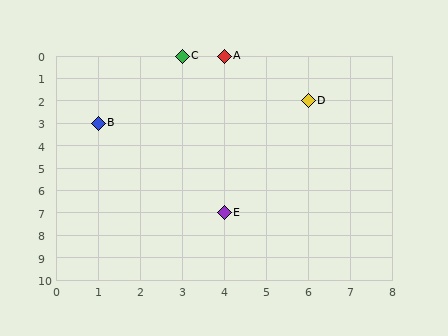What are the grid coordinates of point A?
Point A is at grid coordinates (4, 0).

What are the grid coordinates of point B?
Point B is at grid coordinates (1, 3).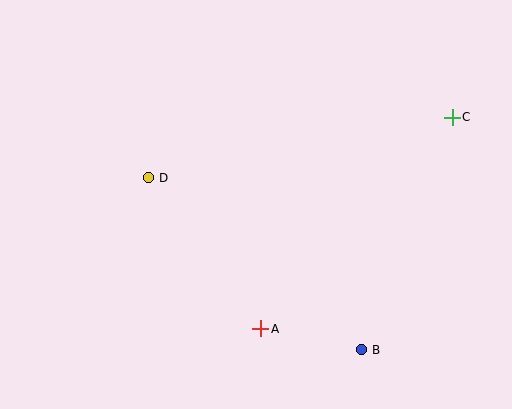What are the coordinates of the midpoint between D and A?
The midpoint between D and A is at (205, 253).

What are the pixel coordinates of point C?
Point C is at (452, 117).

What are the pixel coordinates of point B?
Point B is at (362, 350).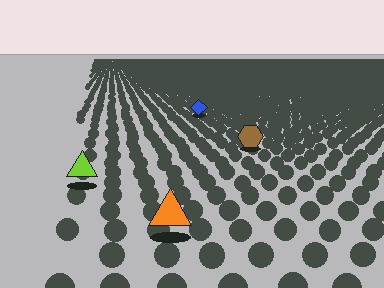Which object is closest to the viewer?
The orange triangle is closest. The texture marks near it are larger and more spread out.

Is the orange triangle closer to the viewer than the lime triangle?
Yes. The orange triangle is closer — you can tell from the texture gradient: the ground texture is coarser near it.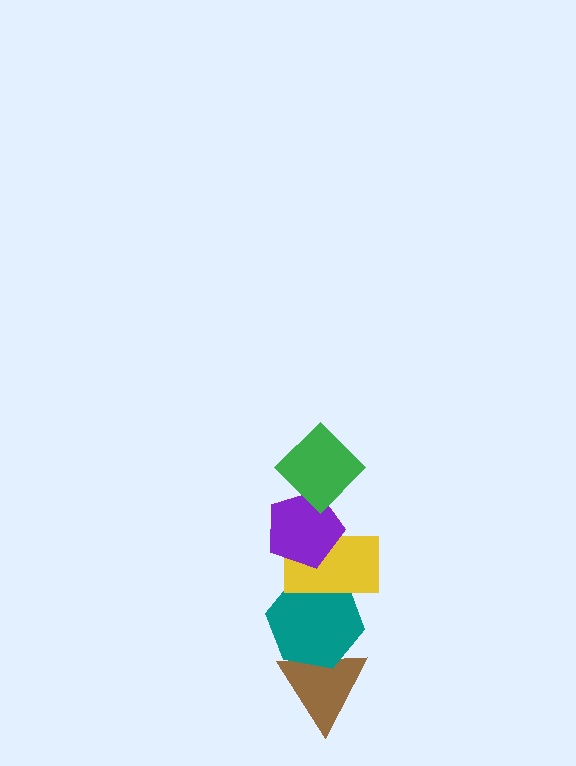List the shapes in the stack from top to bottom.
From top to bottom: the green diamond, the purple pentagon, the yellow rectangle, the teal hexagon, the brown triangle.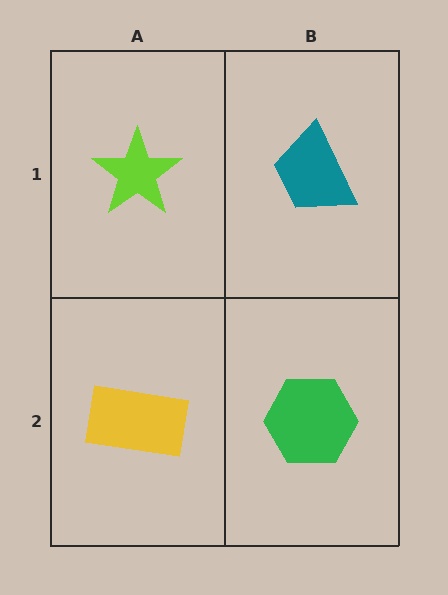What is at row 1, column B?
A teal trapezoid.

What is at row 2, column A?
A yellow rectangle.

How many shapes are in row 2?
2 shapes.